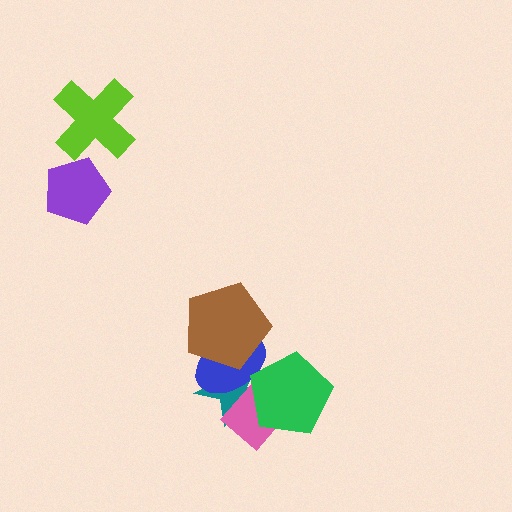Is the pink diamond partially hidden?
Yes, it is partially covered by another shape.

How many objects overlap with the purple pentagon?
0 objects overlap with the purple pentagon.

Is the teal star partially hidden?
Yes, it is partially covered by another shape.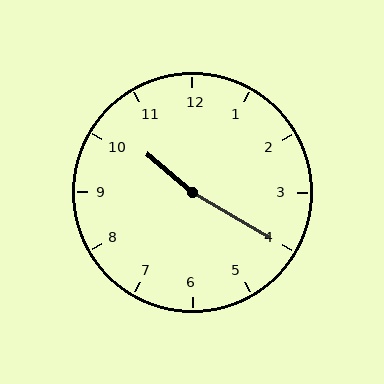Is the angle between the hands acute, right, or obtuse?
It is obtuse.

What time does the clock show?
10:20.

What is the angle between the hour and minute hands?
Approximately 170 degrees.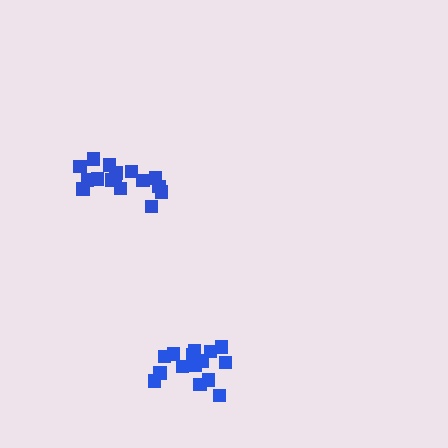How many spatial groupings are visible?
There are 2 spatial groupings.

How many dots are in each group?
Group 1: 16 dots, Group 2: 16 dots (32 total).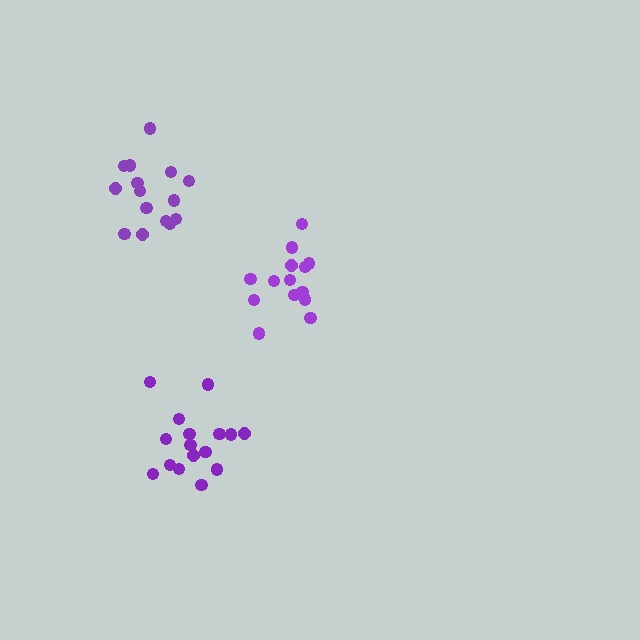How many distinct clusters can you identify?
There are 3 distinct clusters.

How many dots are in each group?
Group 1: 16 dots, Group 2: 14 dots, Group 3: 15 dots (45 total).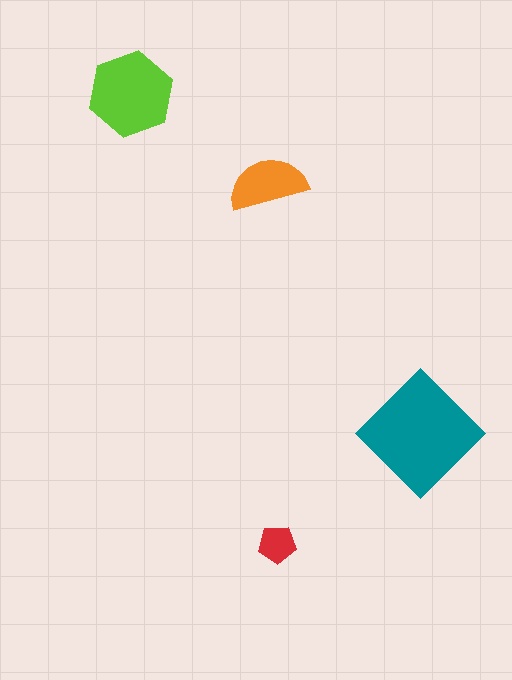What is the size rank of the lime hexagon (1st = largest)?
2nd.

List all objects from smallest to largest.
The red pentagon, the orange semicircle, the lime hexagon, the teal diamond.